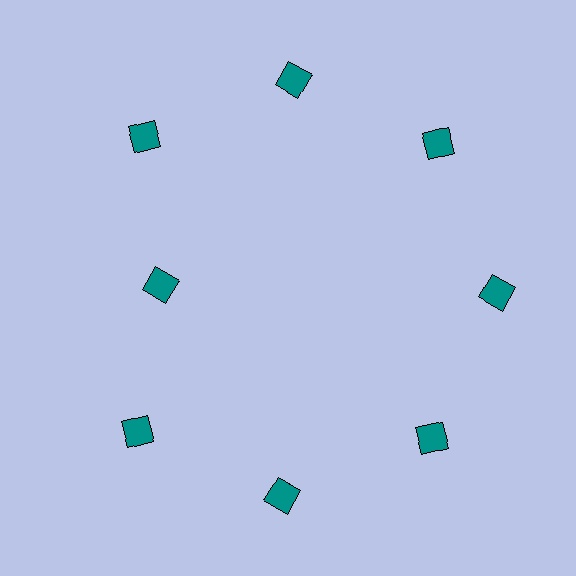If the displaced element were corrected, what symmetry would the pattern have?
It would have 8-fold rotational symmetry — the pattern would map onto itself every 45 degrees.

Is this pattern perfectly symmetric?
No. The 8 teal diamonds are arranged in a ring, but one element near the 9 o'clock position is pulled inward toward the center, breaking the 8-fold rotational symmetry.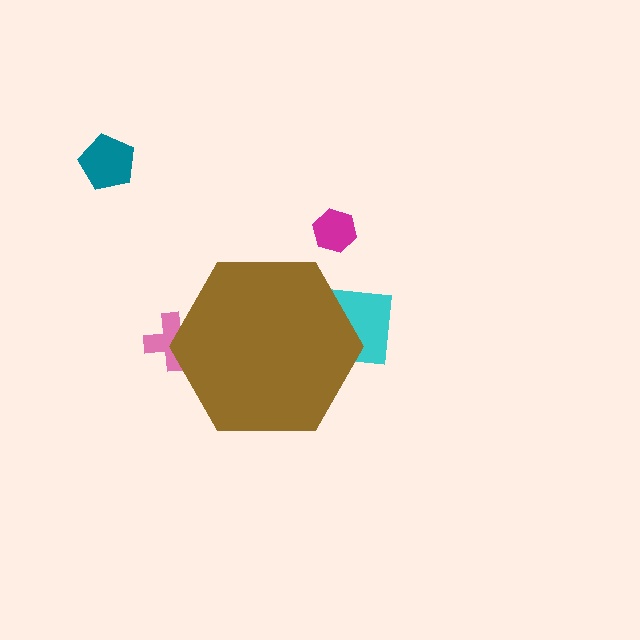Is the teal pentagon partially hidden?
No, the teal pentagon is fully visible.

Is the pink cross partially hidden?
Yes, the pink cross is partially hidden behind the brown hexagon.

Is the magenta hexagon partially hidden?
No, the magenta hexagon is fully visible.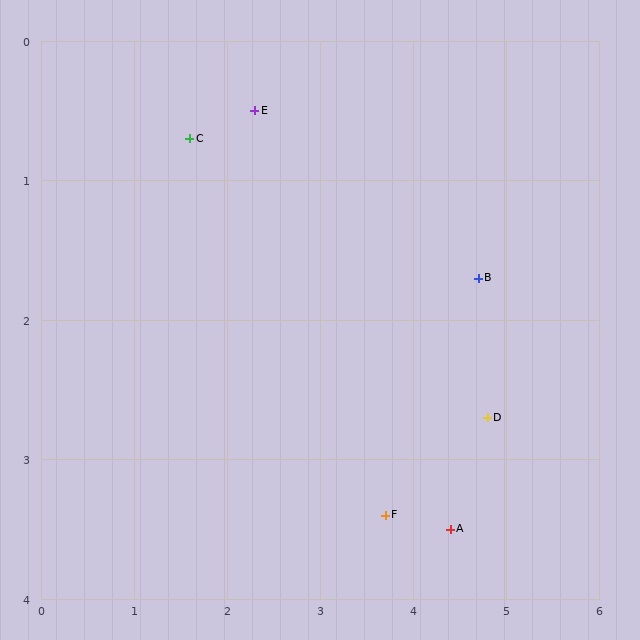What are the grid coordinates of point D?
Point D is at approximately (4.8, 2.7).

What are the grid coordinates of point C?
Point C is at approximately (1.6, 0.7).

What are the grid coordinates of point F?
Point F is at approximately (3.7, 3.4).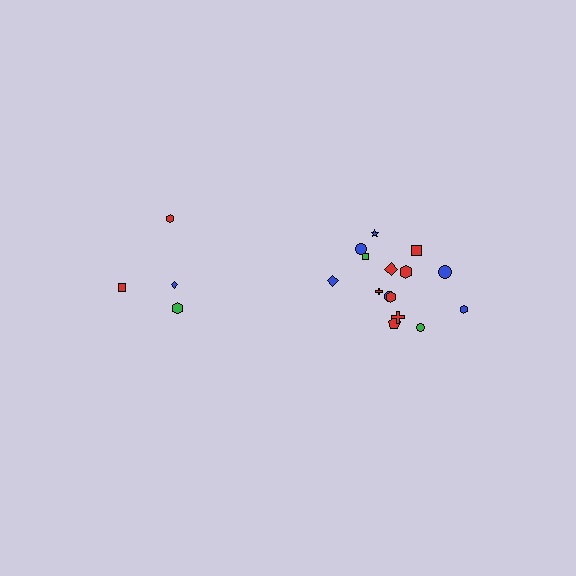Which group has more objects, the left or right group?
The right group.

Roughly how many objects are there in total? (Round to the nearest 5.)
Roughly 20 objects in total.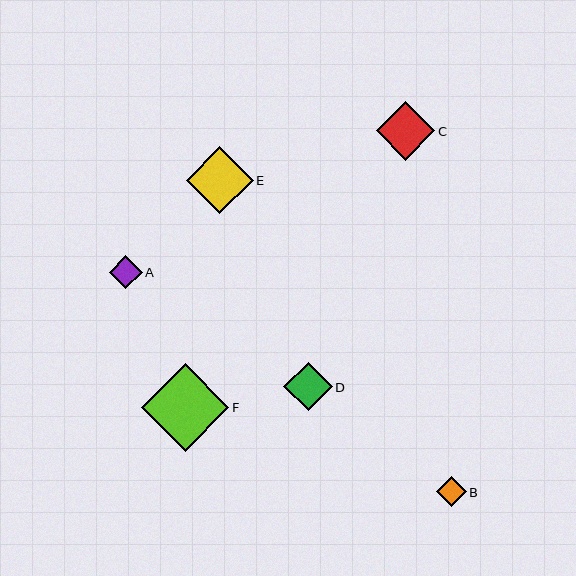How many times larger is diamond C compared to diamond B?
Diamond C is approximately 2.0 times the size of diamond B.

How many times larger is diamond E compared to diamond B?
Diamond E is approximately 2.2 times the size of diamond B.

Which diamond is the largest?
Diamond F is the largest with a size of approximately 88 pixels.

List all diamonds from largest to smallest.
From largest to smallest: F, E, C, D, A, B.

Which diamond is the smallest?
Diamond B is the smallest with a size of approximately 30 pixels.